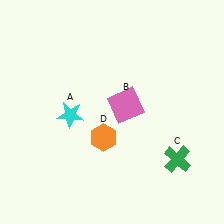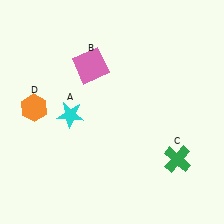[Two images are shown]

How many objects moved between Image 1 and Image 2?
2 objects moved between the two images.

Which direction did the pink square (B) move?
The pink square (B) moved up.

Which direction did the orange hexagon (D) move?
The orange hexagon (D) moved left.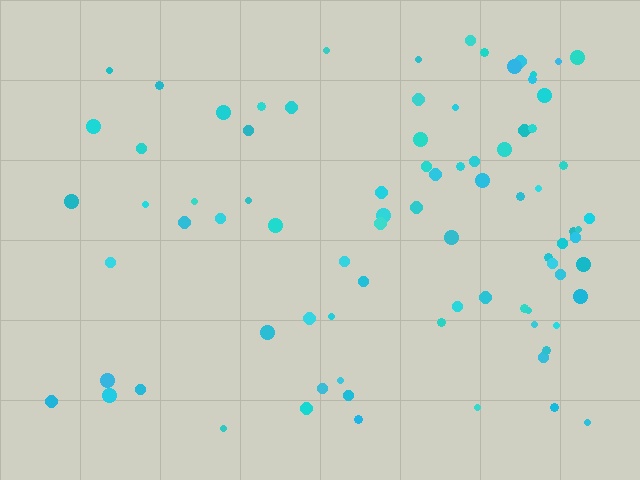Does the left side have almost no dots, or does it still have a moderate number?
Still a moderate number, just noticeably fewer than the right.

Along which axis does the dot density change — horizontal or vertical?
Horizontal.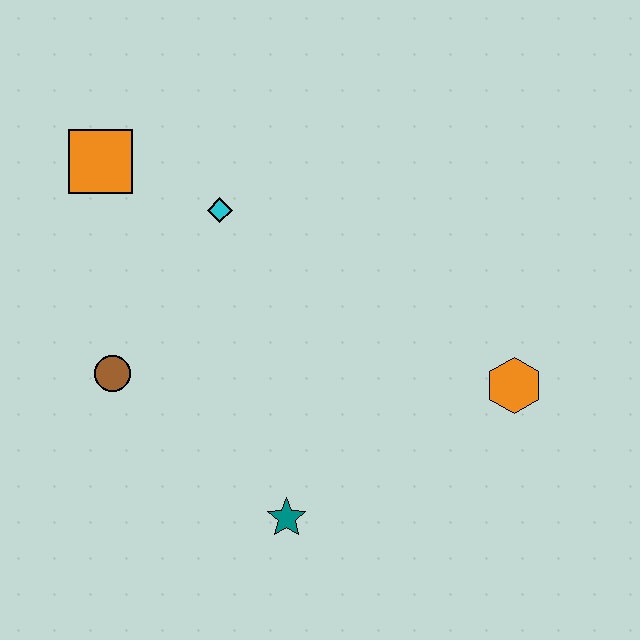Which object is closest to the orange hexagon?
The teal star is closest to the orange hexagon.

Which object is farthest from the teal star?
The orange square is farthest from the teal star.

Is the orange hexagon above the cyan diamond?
No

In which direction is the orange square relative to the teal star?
The orange square is above the teal star.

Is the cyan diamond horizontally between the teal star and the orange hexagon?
No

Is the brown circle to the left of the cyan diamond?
Yes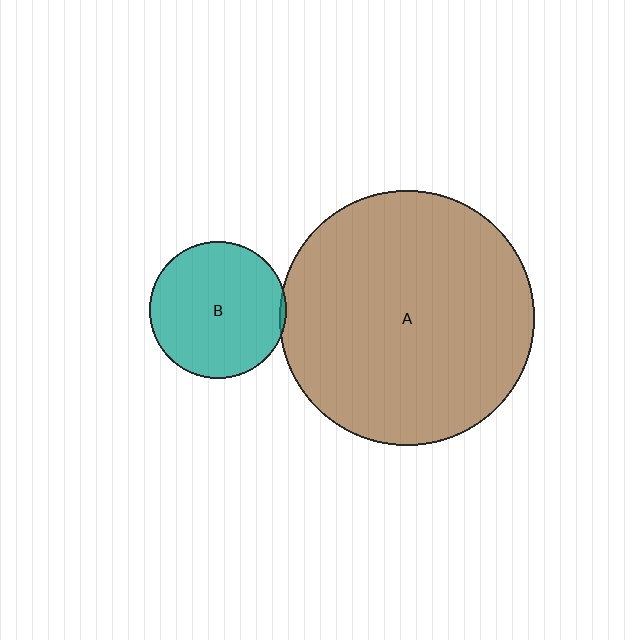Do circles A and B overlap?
Yes.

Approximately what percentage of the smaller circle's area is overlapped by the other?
Approximately 5%.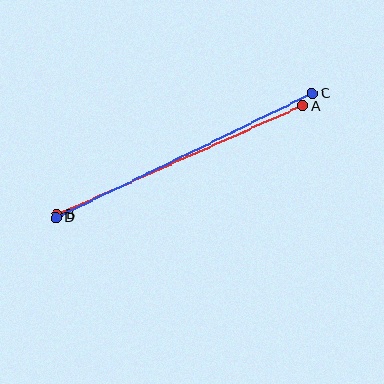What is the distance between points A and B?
The distance is approximately 269 pixels.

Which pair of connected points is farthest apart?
Points C and D are farthest apart.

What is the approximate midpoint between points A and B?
The midpoint is at approximately (180, 160) pixels.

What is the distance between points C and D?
The distance is approximately 285 pixels.